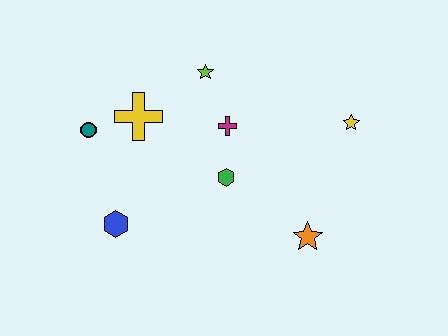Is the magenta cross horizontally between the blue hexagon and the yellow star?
Yes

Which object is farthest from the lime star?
The orange star is farthest from the lime star.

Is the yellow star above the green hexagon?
Yes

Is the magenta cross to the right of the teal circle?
Yes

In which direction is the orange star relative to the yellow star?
The orange star is below the yellow star.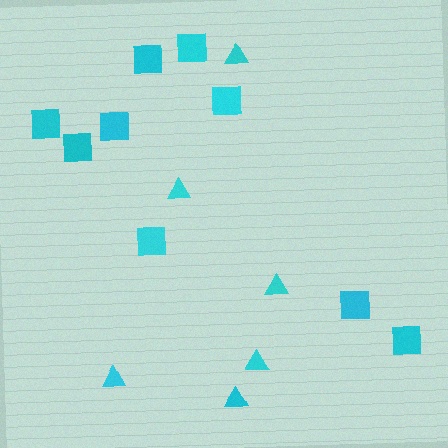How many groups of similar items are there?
There are 2 groups: one group of squares (9) and one group of triangles (6).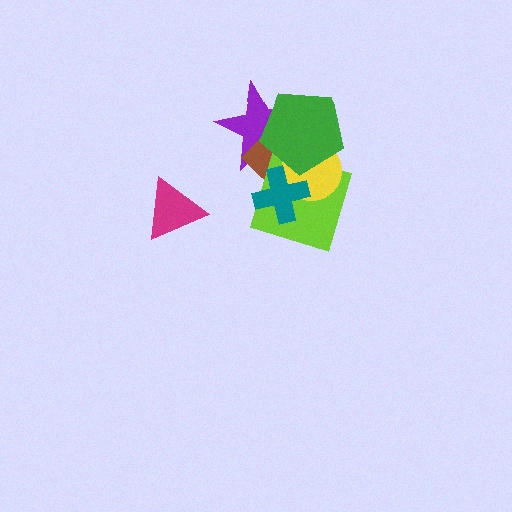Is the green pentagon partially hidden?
No, no other shape covers it.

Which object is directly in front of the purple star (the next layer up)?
The brown diamond is directly in front of the purple star.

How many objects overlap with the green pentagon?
4 objects overlap with the green pentagon.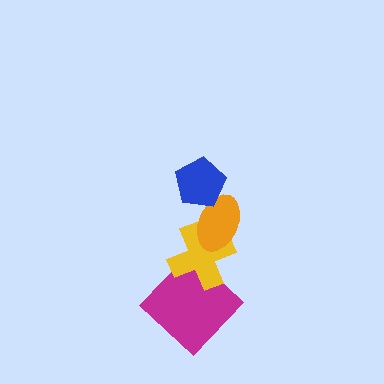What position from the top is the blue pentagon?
The blue pentagon is 1st from the top.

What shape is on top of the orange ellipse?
The blue pentagon is on top of the orange ellipse.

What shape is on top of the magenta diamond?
The yellow cross is on top of the magenta diamond.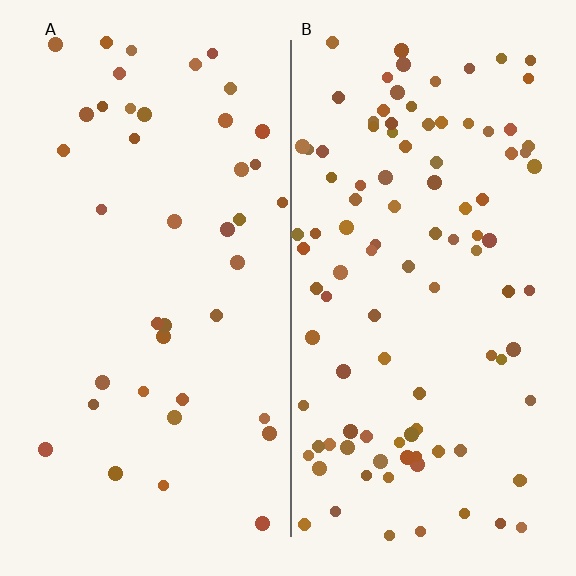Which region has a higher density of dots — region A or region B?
B (the right).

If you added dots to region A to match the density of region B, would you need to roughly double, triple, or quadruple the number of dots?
Approximately triple.